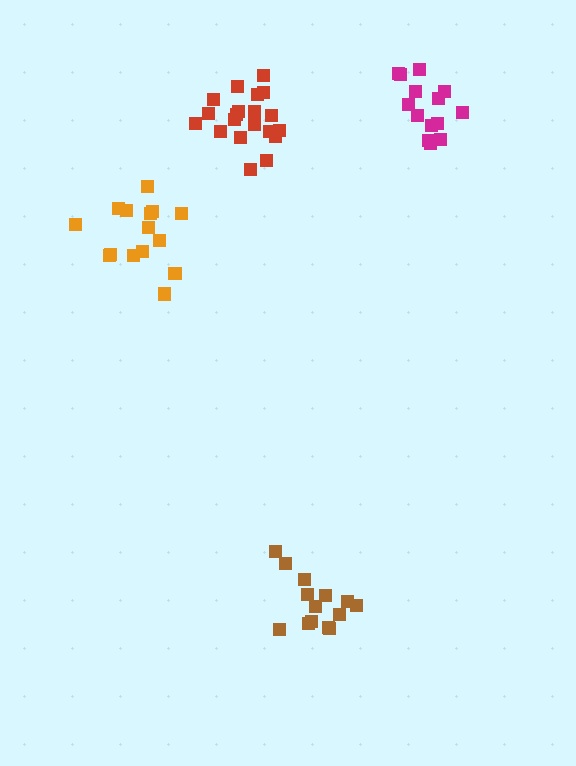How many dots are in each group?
Group 1: 14 dots, Group 2: 20 dots, Group 3: 14 dots, Group 4: 15 dots (63 total).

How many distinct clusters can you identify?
There are 4 distinct clusters.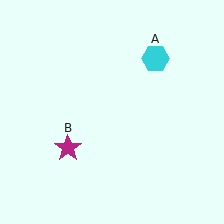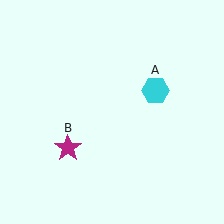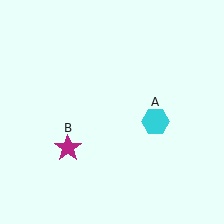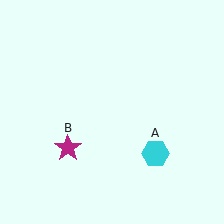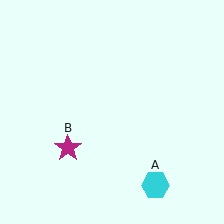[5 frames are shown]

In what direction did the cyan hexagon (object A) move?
The cyan hexagon (object A) moved down.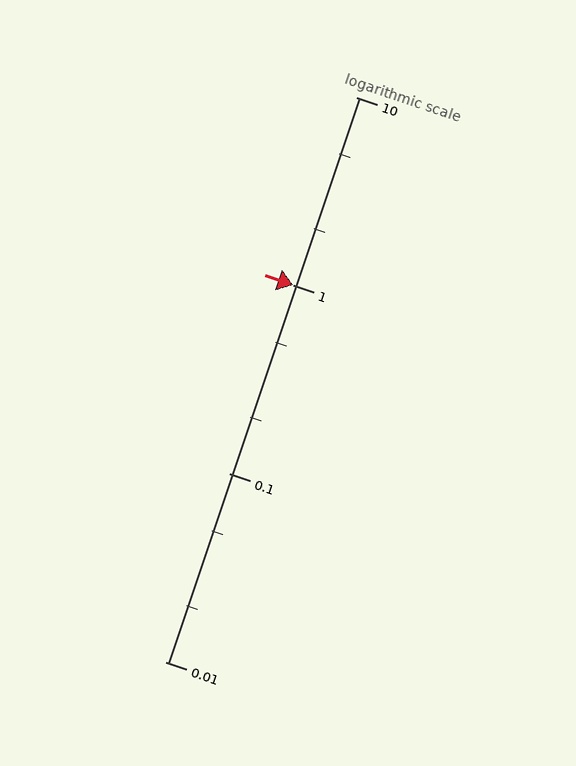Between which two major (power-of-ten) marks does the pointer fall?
The pointer is between 1 and 10.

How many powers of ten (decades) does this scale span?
The scale spans 3 decades, from 0.01 to 10.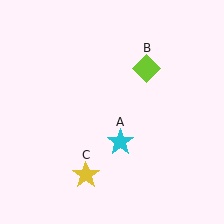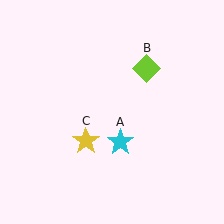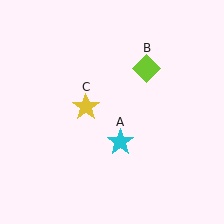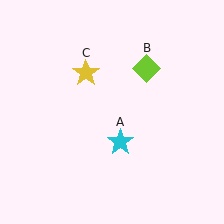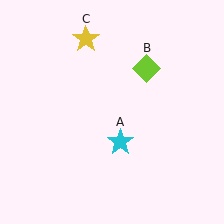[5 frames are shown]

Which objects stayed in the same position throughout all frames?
Cyan star (object A) and lime diamond (object B) remained stationary.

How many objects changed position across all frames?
1 object changed position: yellow star (object C).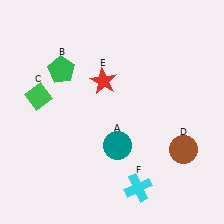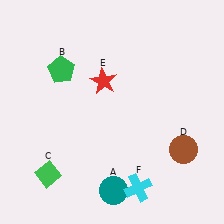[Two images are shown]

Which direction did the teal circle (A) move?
The teal circle (A) moved down.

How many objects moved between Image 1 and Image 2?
2 objects moved between the two images.